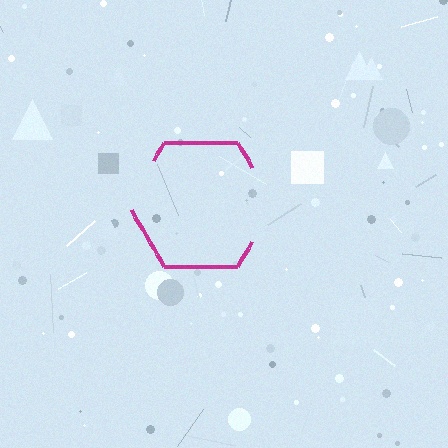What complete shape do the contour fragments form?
The contour fragments form a hexagon.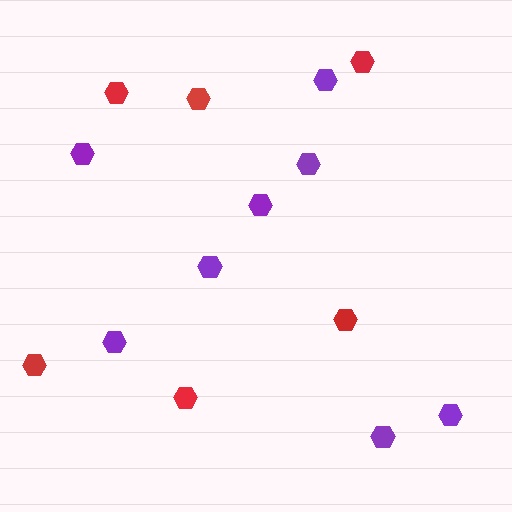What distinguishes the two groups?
There are 2 groups: one group of red hexagons (6) and one group of purple hexagons (8).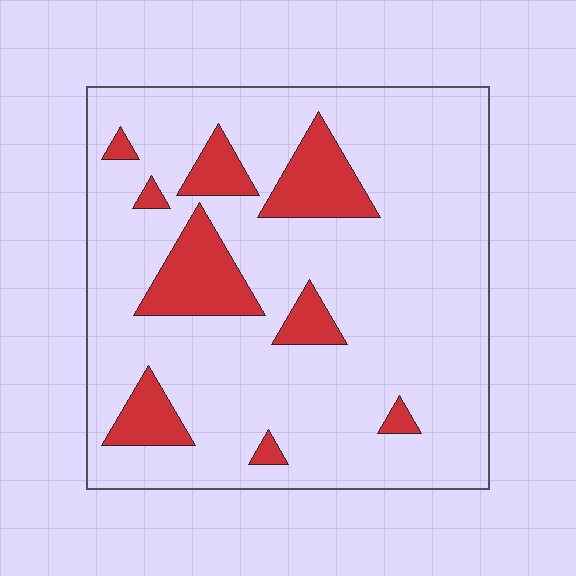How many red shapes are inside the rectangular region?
9.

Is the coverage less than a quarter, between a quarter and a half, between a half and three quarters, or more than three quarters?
Less than a quarter.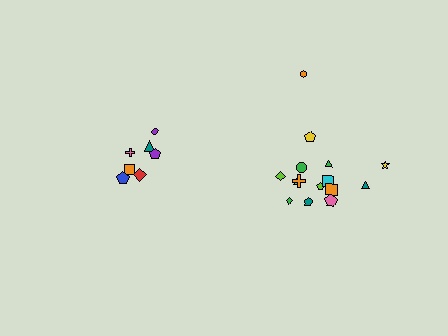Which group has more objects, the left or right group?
The right group.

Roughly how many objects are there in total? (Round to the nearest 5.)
Roughly 20 objects in total.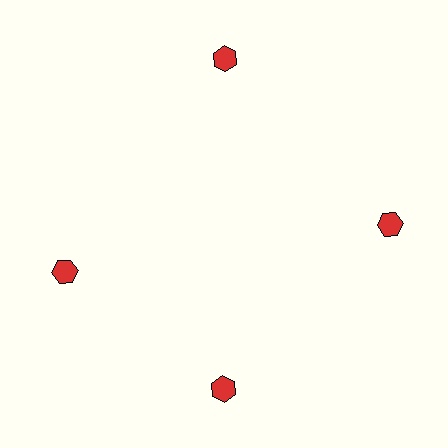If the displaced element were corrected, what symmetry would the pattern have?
It would have 4-fold rotational symmetry — the pattern would map onto itself every 90 degrees.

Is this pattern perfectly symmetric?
No. The 4 red hexagons are arranged in a ring, but one element near the 9 o'clock position is rotated out of alignment along the ring, breaking the 4-fold rotational symmetry.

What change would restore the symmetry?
The symmetry would be restored by rotating it back into even spacing with its neighbors so that all 4 hexagons sit at equal angles and equal distance from the center.